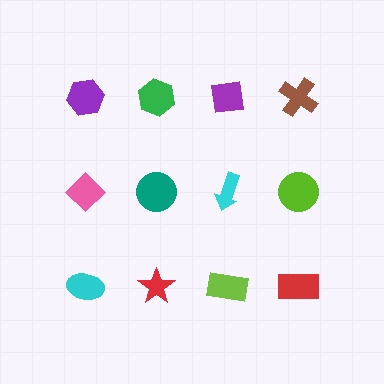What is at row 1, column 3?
A purple square.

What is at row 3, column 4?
A red rectangle.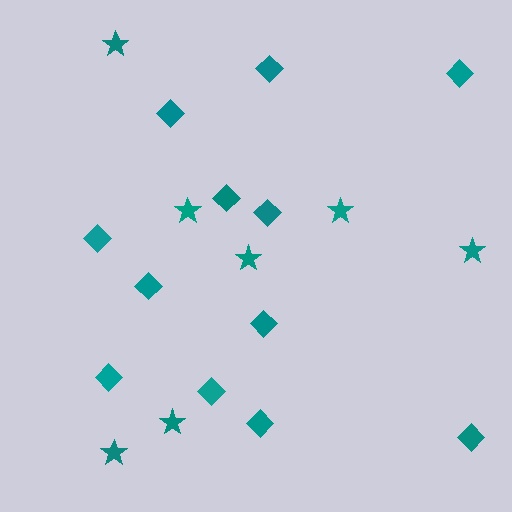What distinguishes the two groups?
There are 2 groups: one group of stars (7) and one group of diamonds (12).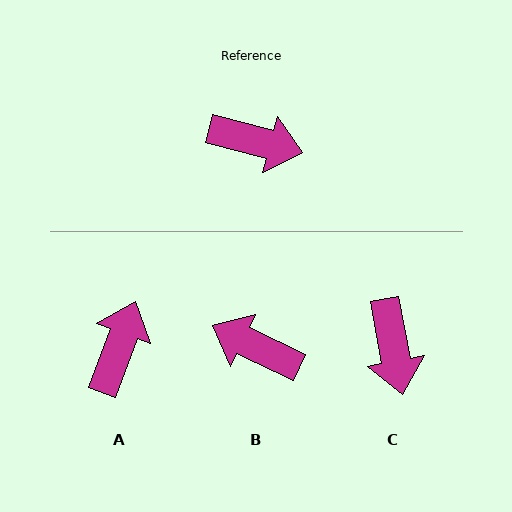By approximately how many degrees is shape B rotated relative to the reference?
Approximately 168 degrees counter-clockwise.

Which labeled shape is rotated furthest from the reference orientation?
B, about 168 degrees away.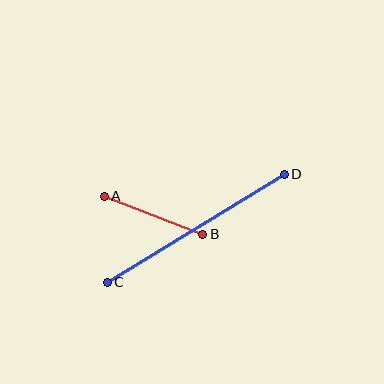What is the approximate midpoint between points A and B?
The midpoint is at approximately (153, 215) pixels.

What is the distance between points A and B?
The distance is approximately 105 pixels.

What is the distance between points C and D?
The distance is approximately 207 pixels.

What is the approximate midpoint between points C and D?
The midpoint is at approximately (196, 228) pixels.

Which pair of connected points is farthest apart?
Points C and D are farthest apart.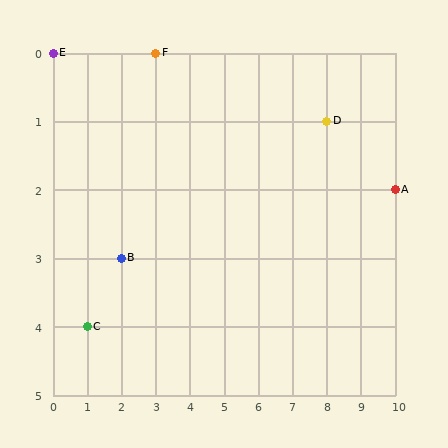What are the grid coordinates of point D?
Point D is at grid coordinates (8, 1).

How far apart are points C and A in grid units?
Points C and A are 9 columns and 2 rows apart (about 9.2 grid units diagonally).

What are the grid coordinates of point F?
Point F is at grid coordinates (3, 0).